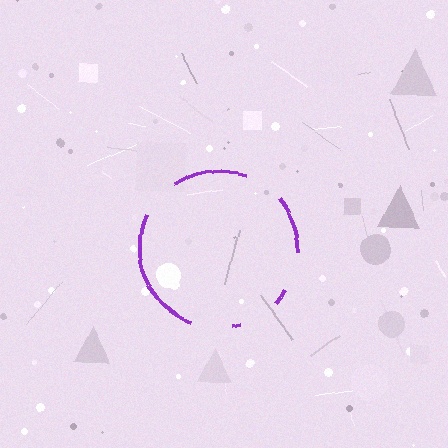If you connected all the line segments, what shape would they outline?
They would outline a circle.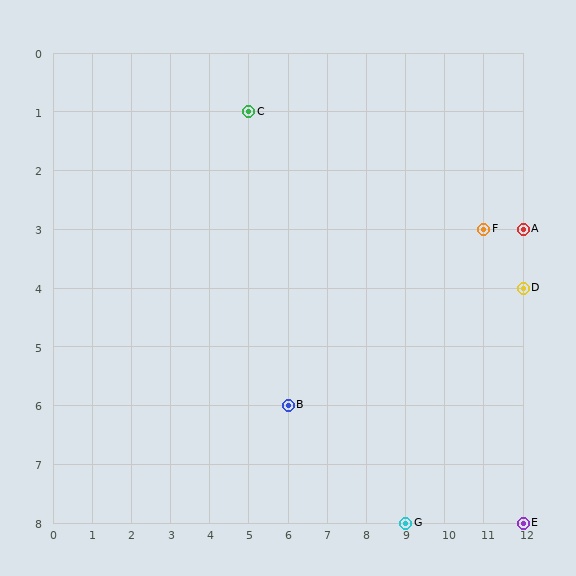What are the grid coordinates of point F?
Point F is at grid coordinates (11, 3).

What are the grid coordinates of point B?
Point B is at grid coordinates (6, 6).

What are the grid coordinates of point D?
Point D is at grid coordinates (12, 4).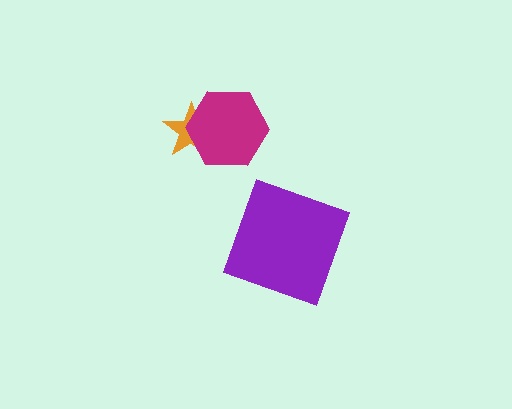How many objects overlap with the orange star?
1 object overlaps with the orange star.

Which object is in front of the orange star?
The magenta hexagon is in front of the orange star.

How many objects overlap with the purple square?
0 objects overlap with the purple square.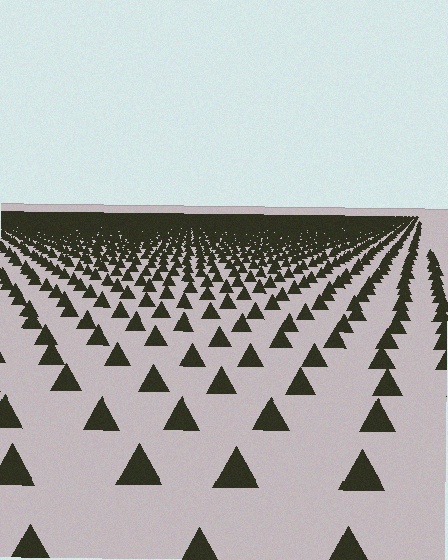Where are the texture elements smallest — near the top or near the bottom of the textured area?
Near the top.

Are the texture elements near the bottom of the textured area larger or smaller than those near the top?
Larger. Near the bottom, elements are closer to the viewer and appear at a bigger on-screen size.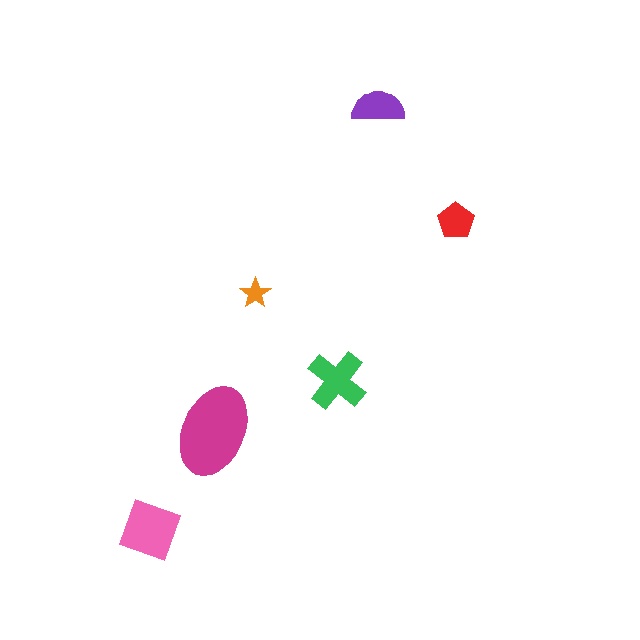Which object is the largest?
The magenta ellipse.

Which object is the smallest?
The orange star.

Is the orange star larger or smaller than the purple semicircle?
Smaller.